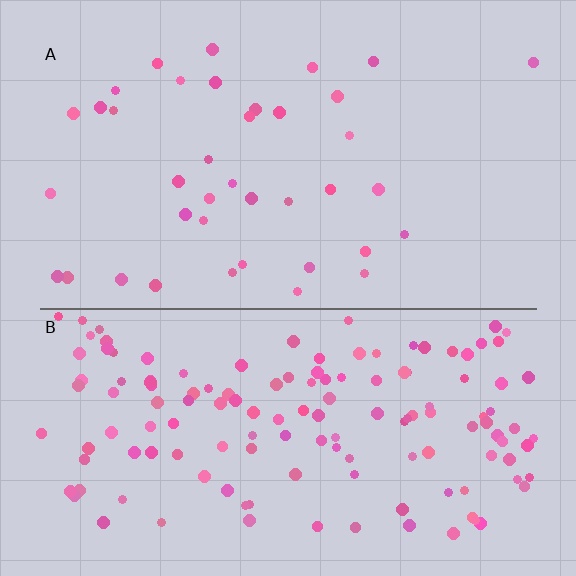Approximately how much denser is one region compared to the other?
Approximately 3.6× — region B over region A.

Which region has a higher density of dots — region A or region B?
B (the bottom).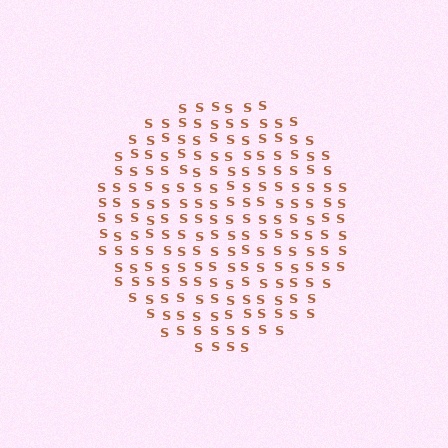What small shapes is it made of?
It is made of small letter S's.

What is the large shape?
The large shape is a circle.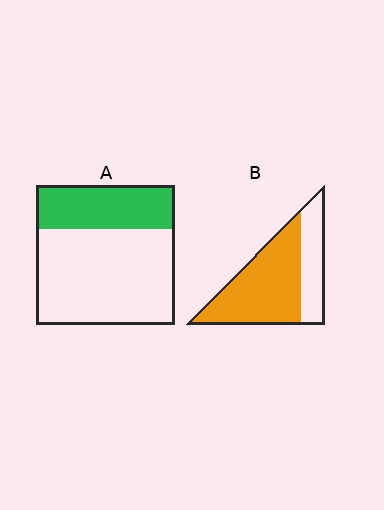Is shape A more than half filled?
No.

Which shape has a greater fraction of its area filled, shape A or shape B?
Shape B.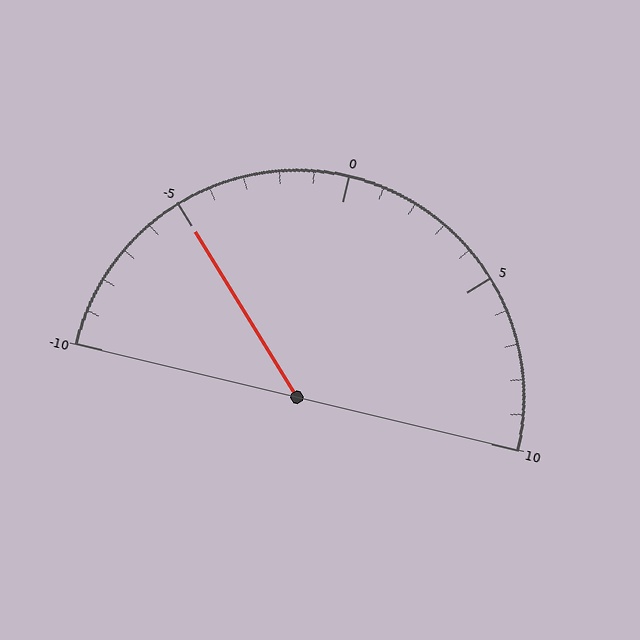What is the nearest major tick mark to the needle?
The nearest major tick mark is -5.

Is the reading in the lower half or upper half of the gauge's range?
The reading is in the lower half of the range (-10 to 10).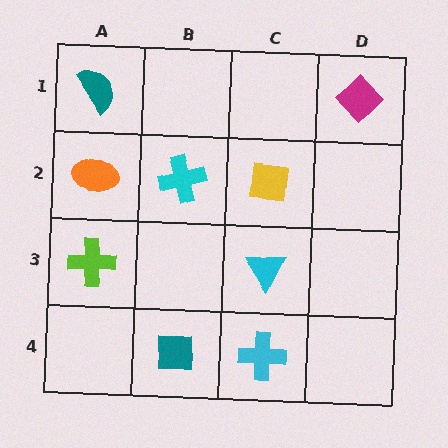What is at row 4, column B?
A teal square.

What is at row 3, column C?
A cyan triangle.